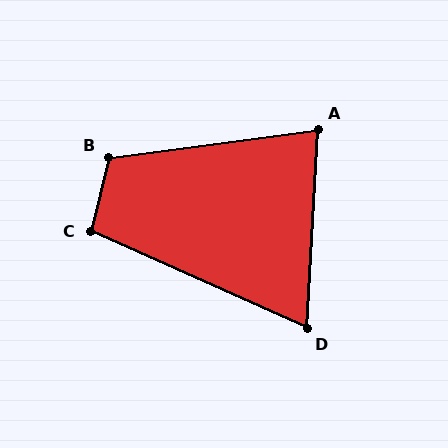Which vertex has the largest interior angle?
B, at approximately 111 degrees.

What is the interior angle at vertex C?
Approximately 101 degrees (obtuse).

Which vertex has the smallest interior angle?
D, at approximately 69 degrees.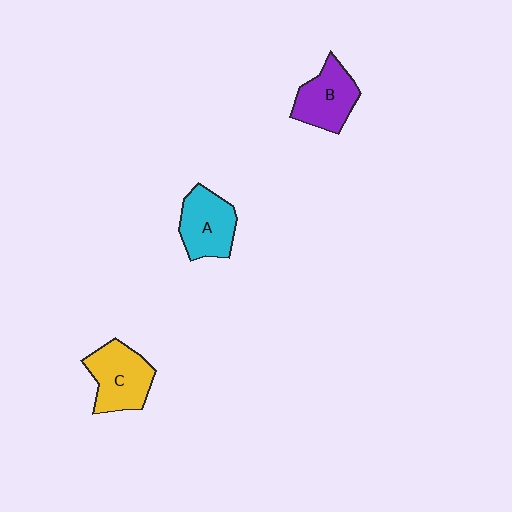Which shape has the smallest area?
Shape B (purple).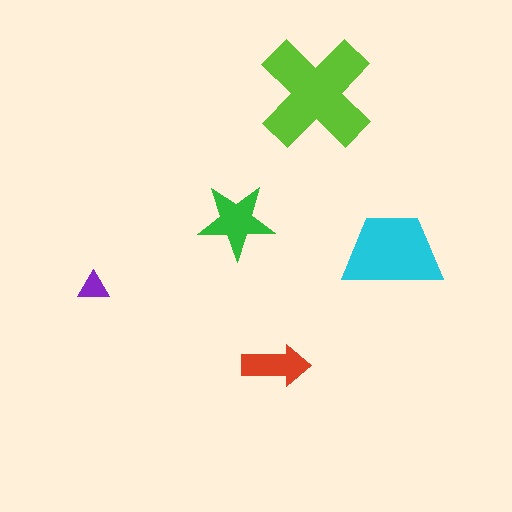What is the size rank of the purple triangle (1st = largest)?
5th.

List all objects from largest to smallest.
The lime cross, the cyan trapezoid, the green star, the red arrow, the purple triangle.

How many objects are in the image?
There are 5 objects in the image.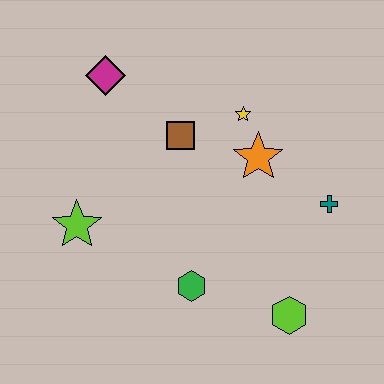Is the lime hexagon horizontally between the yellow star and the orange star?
No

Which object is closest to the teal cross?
The orange star is closest to the teal cross.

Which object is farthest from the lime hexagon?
The magenta diamond is farthest from the lime hexagon.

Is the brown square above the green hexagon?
Yes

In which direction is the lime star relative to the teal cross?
The lime star is to the left of the teal cross.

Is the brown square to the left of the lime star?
No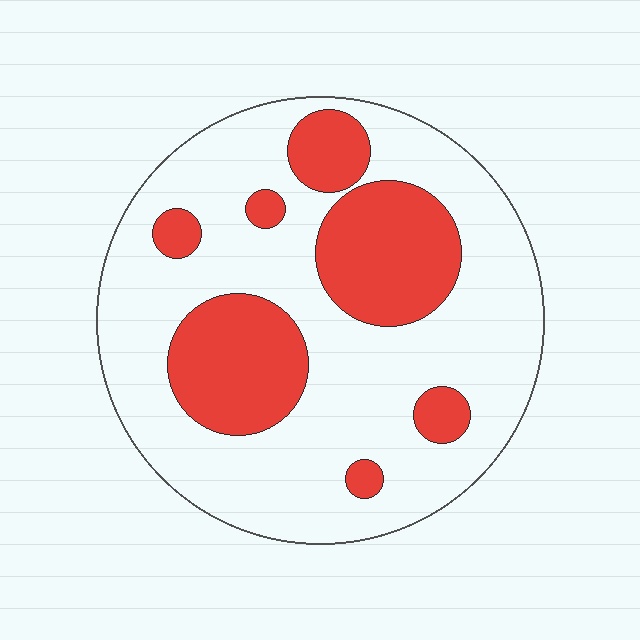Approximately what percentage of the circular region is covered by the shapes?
Approximately 30%.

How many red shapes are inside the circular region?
7.